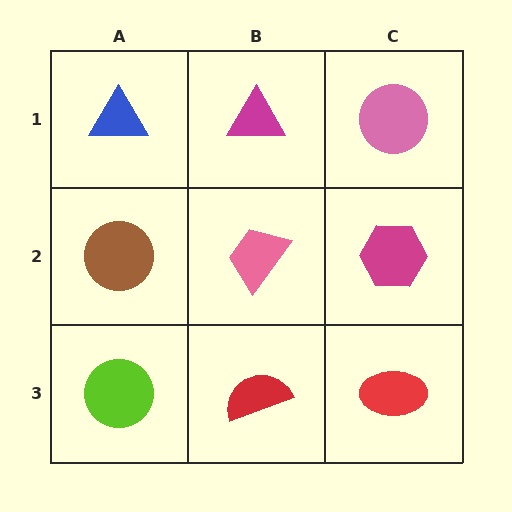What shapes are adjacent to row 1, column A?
A brown circle (row 2, column A), a magenta triangle (row 1, column B).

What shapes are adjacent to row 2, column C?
A pink circle (row 1, column C), a red ellipse (row 3, column C), a pink trapezoid (row 2, column B).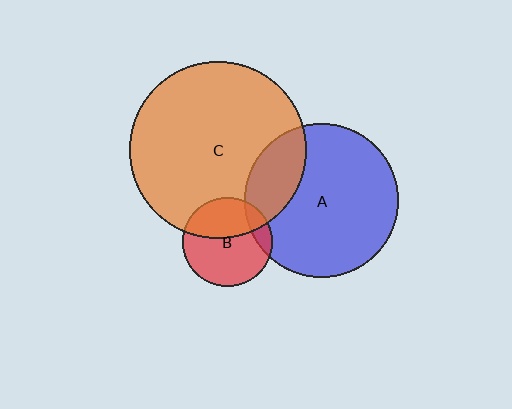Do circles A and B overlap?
Yes.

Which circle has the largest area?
Circle C (orange).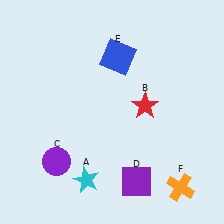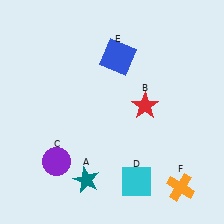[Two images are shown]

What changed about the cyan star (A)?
In Image 1, A is cyan. In Image 2, it changed to teal.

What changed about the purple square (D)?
In Image 1, D is purple. In Image 2, it changed to cyan.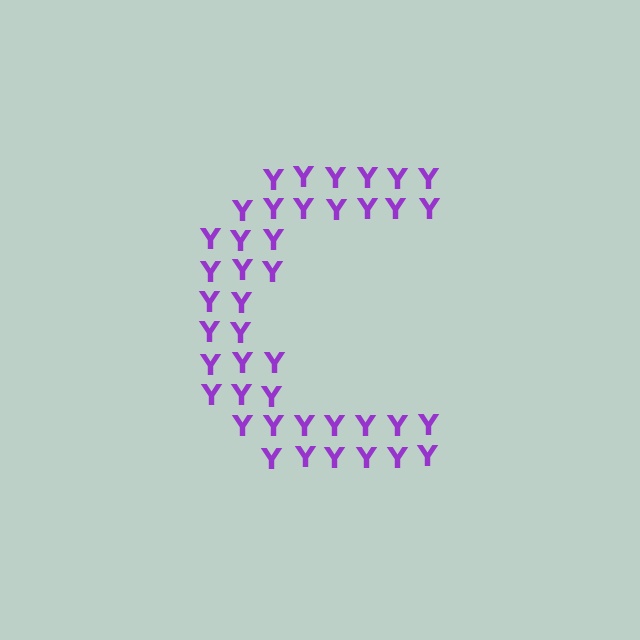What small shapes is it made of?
It is made of small letter Y's.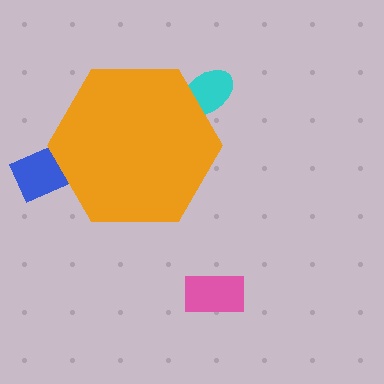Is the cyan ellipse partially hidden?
Yes, the cyan ellipse is partially hidden behind the orange hexagon.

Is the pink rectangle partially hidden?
No, the pink rectangle is fully visible.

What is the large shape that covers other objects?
An orange hexagon.